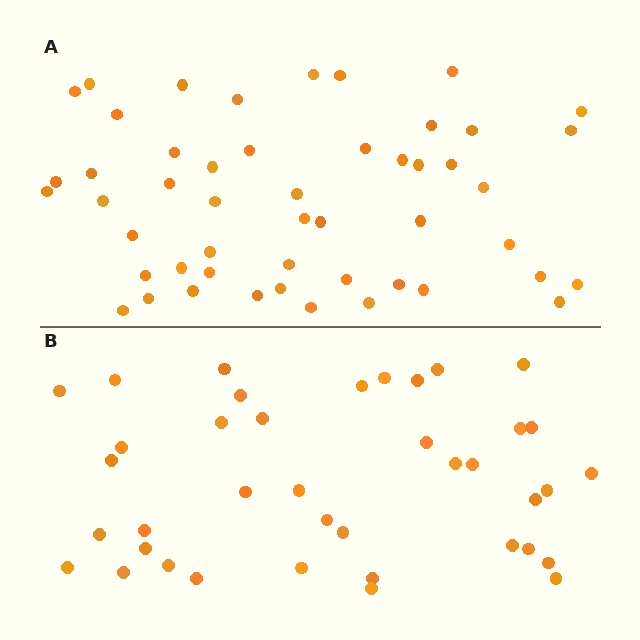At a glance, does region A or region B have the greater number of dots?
Region A (the top region) has more dots.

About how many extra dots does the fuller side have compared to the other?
Region A has roughly 12 or so more dots than region B.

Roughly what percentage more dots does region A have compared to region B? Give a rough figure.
About 30% more.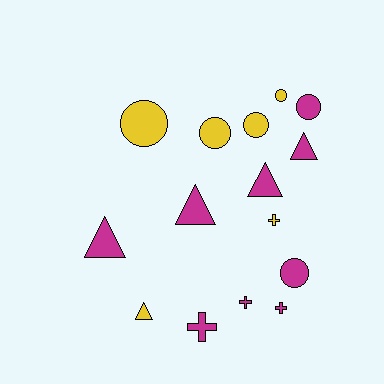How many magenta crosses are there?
There are 3 magenta crosses.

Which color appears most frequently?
Magenta, with 9 objects.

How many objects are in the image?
There are 15 objects.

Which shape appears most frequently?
Circle, with 6 objects.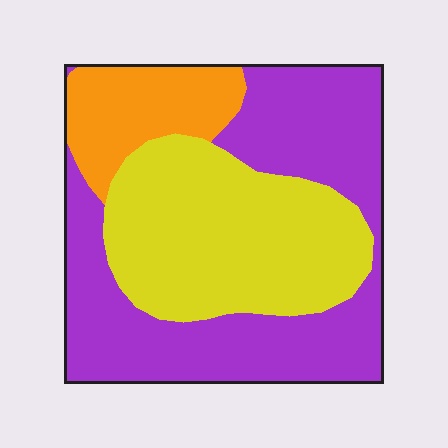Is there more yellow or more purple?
Purple.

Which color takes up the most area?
Purple, at roughly 50%.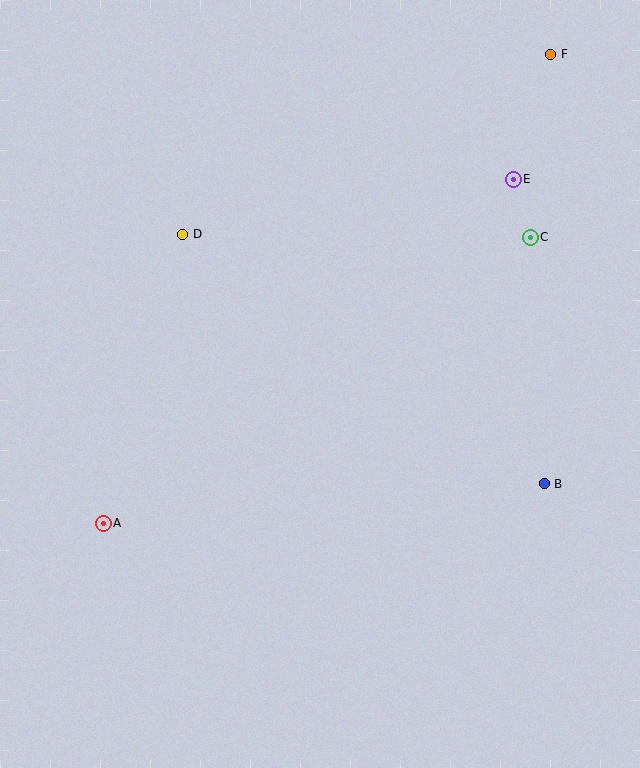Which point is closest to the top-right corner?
Point F is closest to the top-right corner.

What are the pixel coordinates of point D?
Point D is at (183, 234).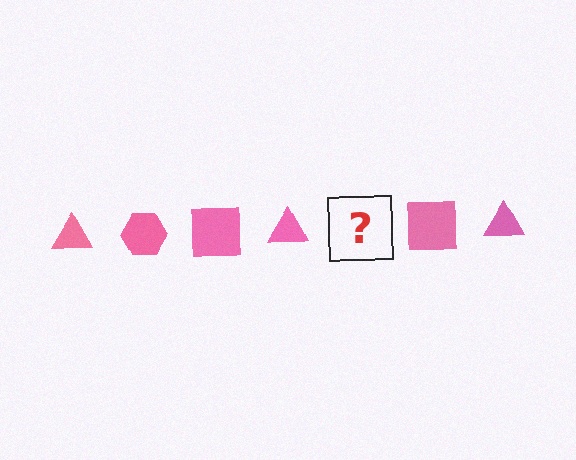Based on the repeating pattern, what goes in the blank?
The blank should be a pink hexagon.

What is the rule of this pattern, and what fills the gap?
The rule is that the pattern cycles through triangle, hexagon, square shapes in pink. The gap should be filled with a pink hexagon.